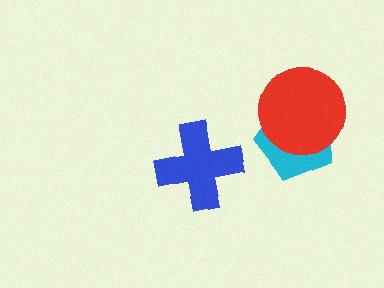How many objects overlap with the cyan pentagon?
1 object overlaps with the cyan pentagon.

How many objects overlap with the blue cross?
0 objects overlap with the blue cross.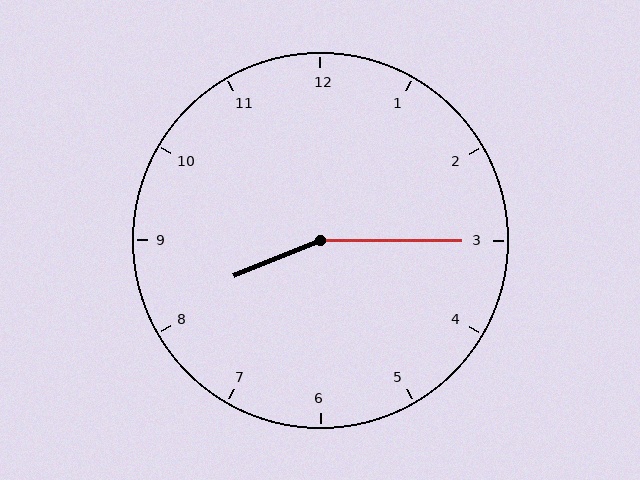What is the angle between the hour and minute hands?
Approximately 158 degrees.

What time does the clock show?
8:15.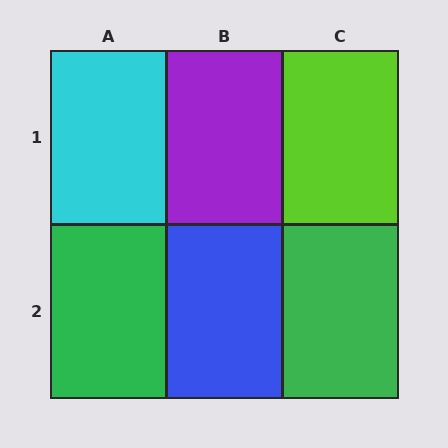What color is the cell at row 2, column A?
Green.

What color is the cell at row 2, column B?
Blue.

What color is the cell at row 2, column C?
Green.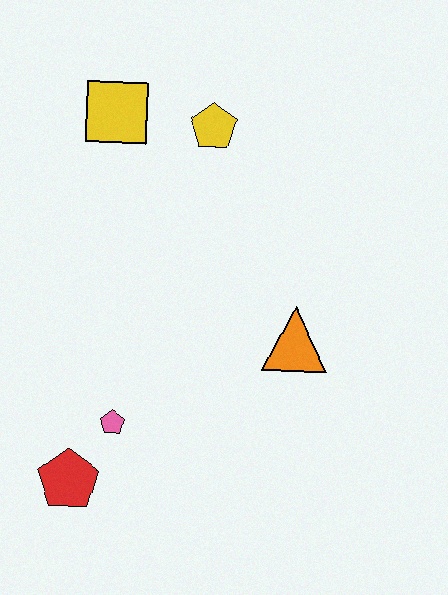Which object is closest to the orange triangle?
The pink pentagon is closest to the orange triangle.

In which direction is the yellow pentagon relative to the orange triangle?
The yellow pentagon is above the orange triangle.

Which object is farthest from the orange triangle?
The yellow square is farthest from the orange triangle.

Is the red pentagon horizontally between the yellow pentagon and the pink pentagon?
No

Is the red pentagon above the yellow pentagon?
No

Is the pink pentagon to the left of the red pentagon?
No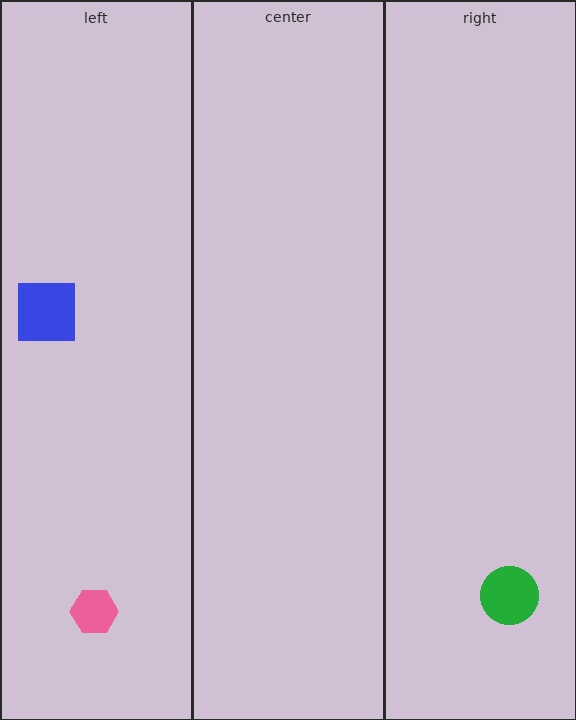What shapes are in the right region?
The green circle.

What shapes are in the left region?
The blue square, the pink hexagon.